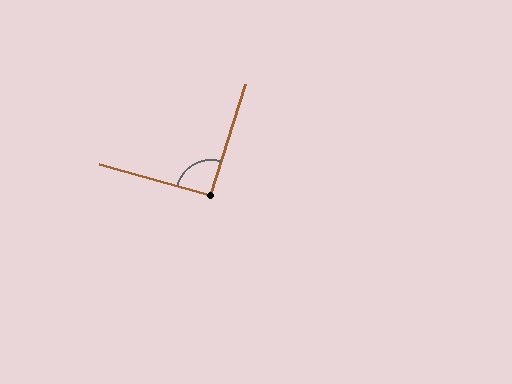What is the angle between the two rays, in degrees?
Approximately 92 degrees.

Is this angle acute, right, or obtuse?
It is approximately a right angle.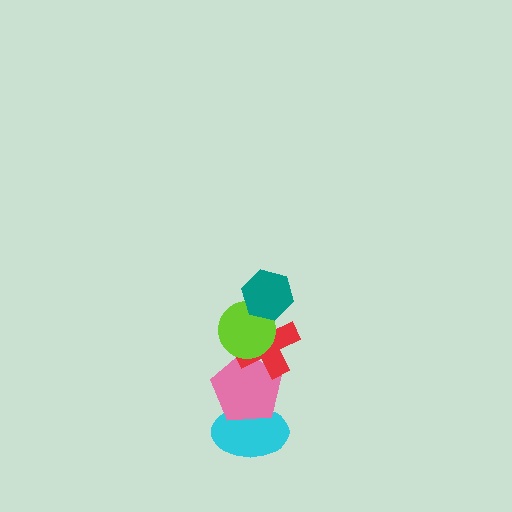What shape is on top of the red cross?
The lime circle is on top of the red cross.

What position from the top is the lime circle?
The lime circle is 2nd from the top.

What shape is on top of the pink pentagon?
The red cross is on top of the pink pentagon.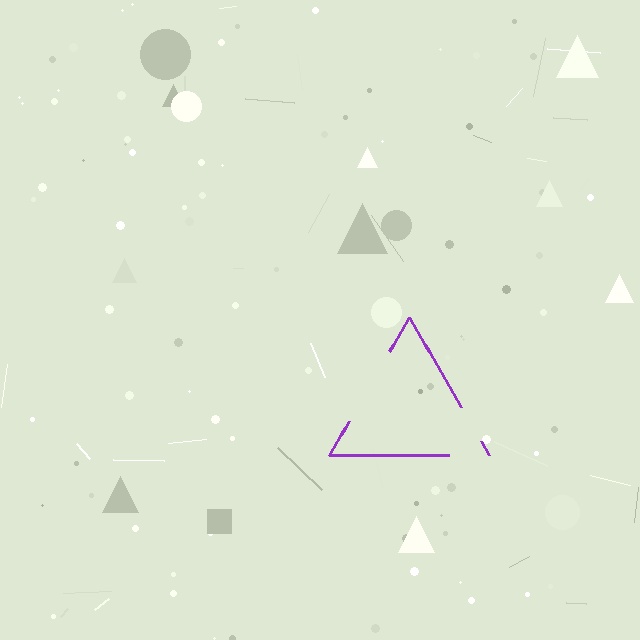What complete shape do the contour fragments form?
The contour fragments form a triangle.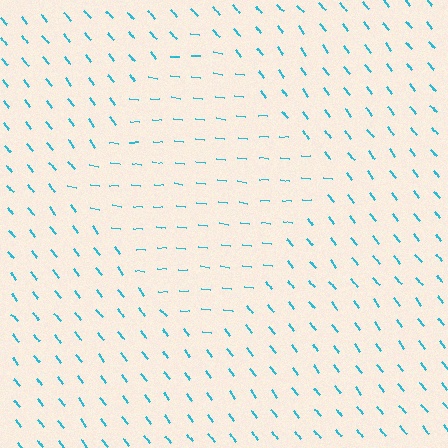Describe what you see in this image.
The image is filled with small cyan line segments. A diamond region in the image has lines oriented differently from the surrounding lines, creating a visible texture boundary.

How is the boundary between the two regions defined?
The boundary is defined purely by a change in line orientation (approximately 45 degrees difference). All lines are the same color and thickness.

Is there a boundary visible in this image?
Yes, there is a texture boundary formed by a change in line orientation.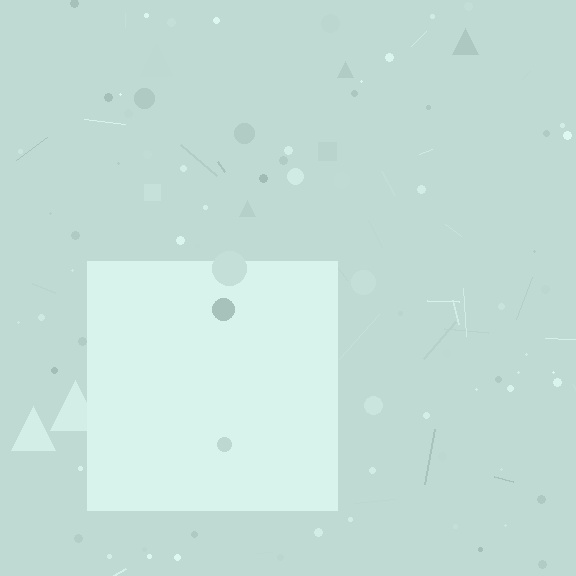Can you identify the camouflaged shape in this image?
The camouflaged shape is a square.